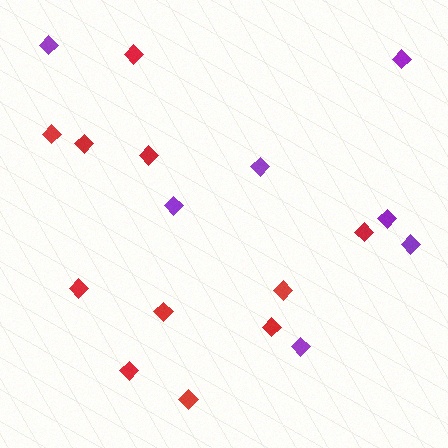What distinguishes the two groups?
There are 2 groups: one group of purple diamonds (7) and one group of red diamonds (11).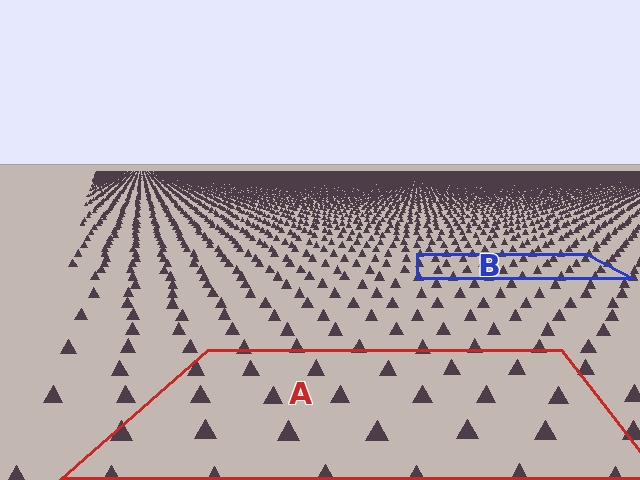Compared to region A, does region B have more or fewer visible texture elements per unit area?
Region B has more texture elements per unit area — they are packed more densely because it is farther away.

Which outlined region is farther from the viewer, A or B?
Region B is farther from the viewer — the texture elements inside it appear smaller and more densely packed.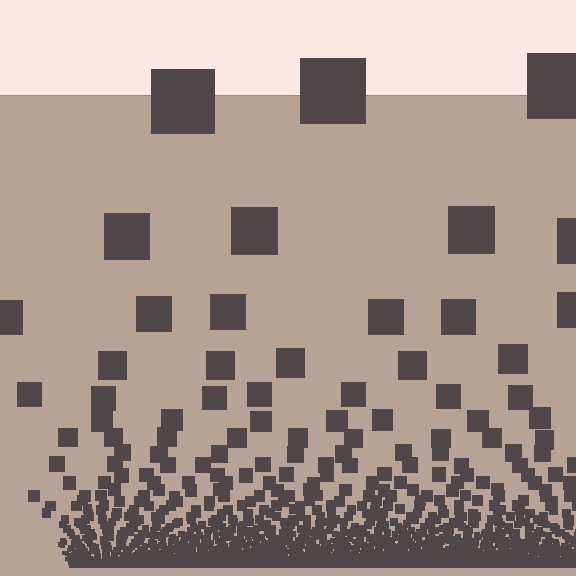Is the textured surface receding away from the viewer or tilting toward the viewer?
The surface appears to tilt toward the viewer. Texture elements get larger and sparser toward the top.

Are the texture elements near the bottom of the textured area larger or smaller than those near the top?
Smaller. The gradient is inverted — elements near the bottom are smaller and denser.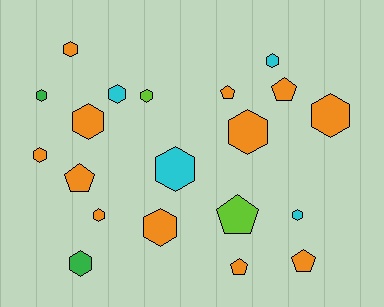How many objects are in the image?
There are 20 objects.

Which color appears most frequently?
Orange, with 12 objects.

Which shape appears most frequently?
Hexagon, with 14 objects.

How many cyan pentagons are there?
There are no cyan pentagons.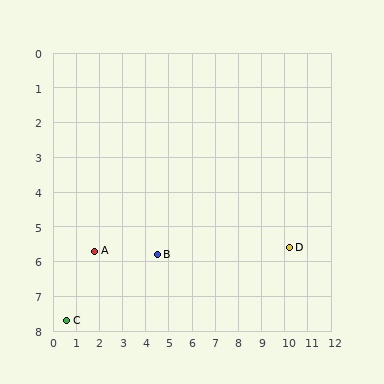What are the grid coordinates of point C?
Point C is at approximately (0.6, 7.7).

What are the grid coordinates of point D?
Point D is at approximately (10.2, 5.6).